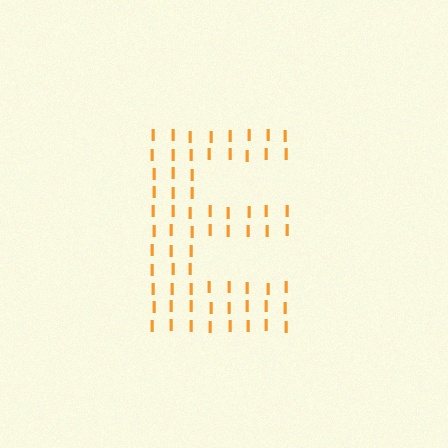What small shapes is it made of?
It is made of small letter I's.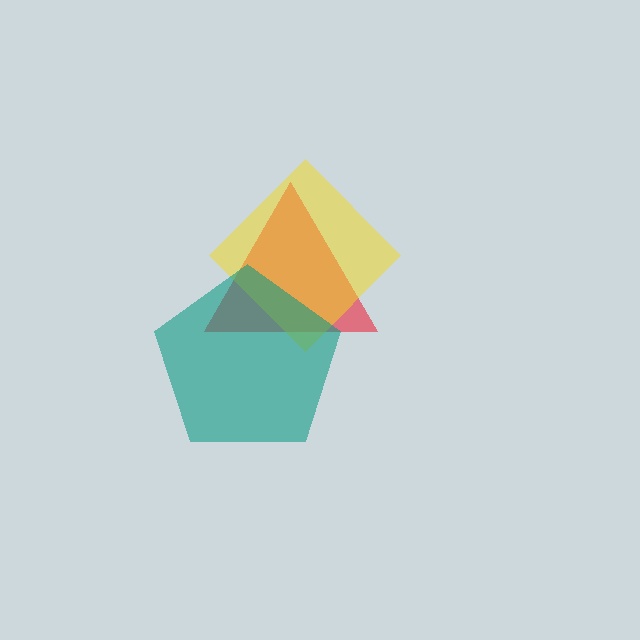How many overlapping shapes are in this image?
There are 3 overlapping shapes in the image.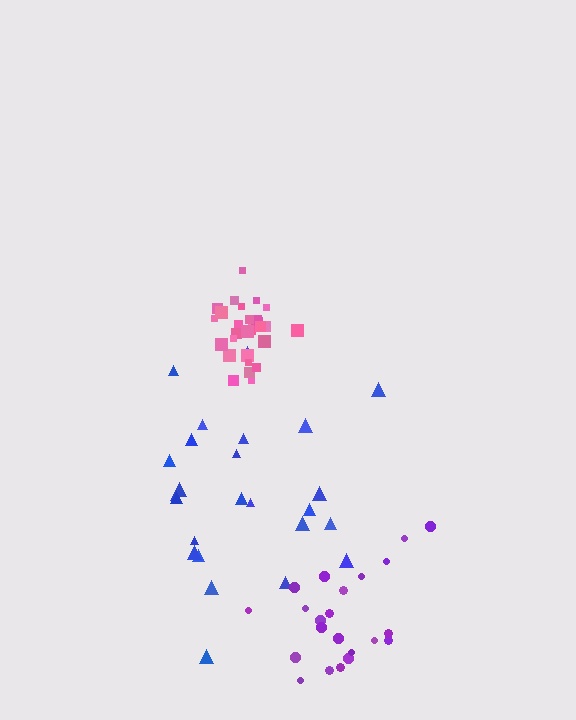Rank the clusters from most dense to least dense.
pink, purple, blue.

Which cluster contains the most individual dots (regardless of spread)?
Pink (29).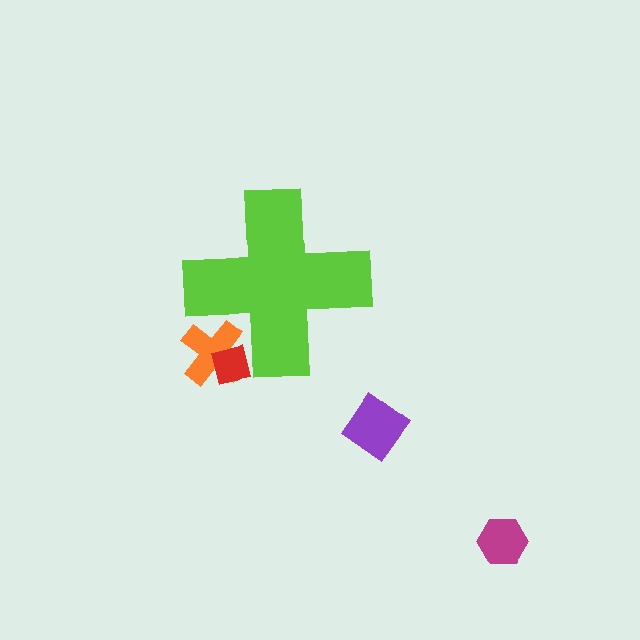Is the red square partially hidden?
Yes, the red square is partially hidden behind the lime cross.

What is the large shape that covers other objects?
A lime cross.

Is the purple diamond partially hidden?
No, the purple diamond is fully visible.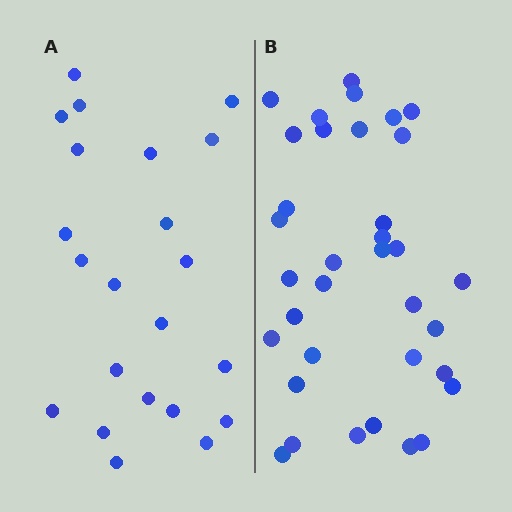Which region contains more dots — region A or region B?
Region B (the right region) has more dots.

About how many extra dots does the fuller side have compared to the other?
Region B has approximately 15 more dots than region A.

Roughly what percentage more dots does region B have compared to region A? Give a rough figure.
About 60% more.